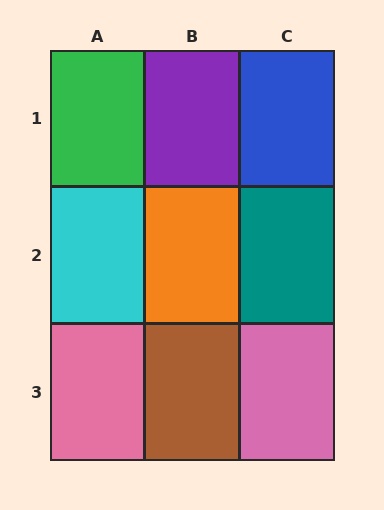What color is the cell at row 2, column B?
Orange.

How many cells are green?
1 cell is green.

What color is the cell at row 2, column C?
Teal.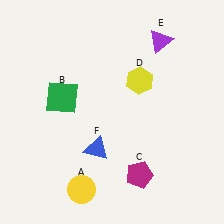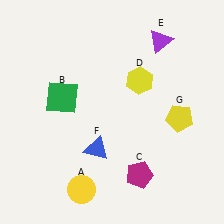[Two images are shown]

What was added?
A yellow pentagon (G) was added in Image 2.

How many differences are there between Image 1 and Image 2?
There is 1 difference between the two images.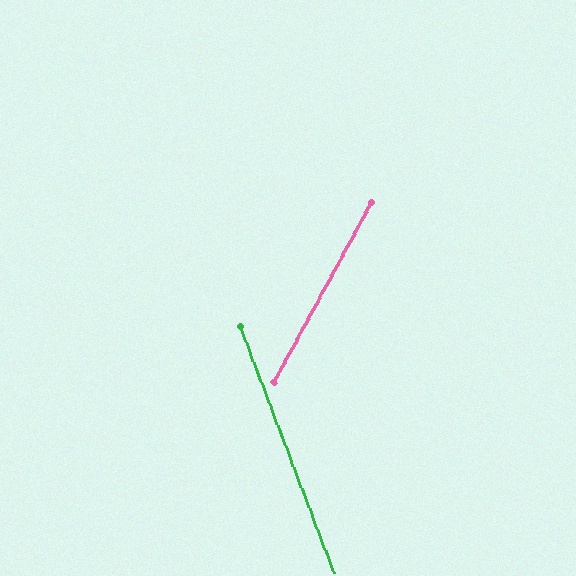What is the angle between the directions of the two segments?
Approximately 49 degrees.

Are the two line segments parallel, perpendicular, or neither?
Neither parallel nor perpendicular — they differ by about 49°.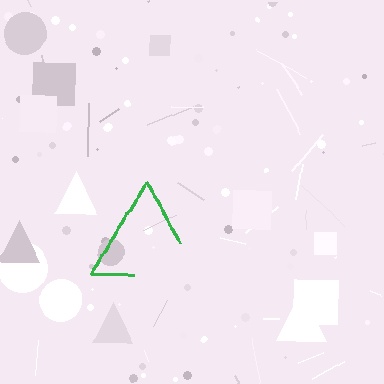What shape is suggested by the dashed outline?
The dashed outline suggests a triangle.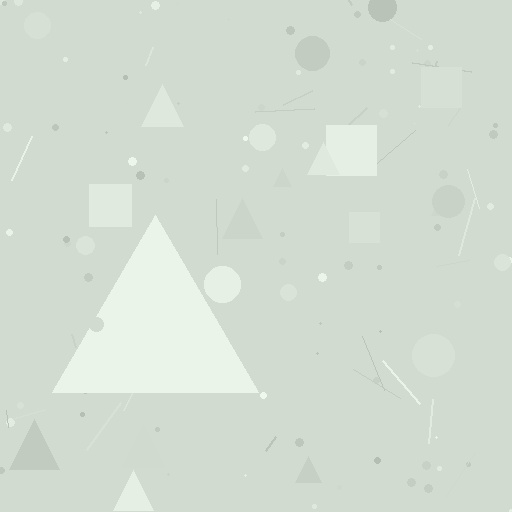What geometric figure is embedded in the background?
A triangle is embedded in the background.